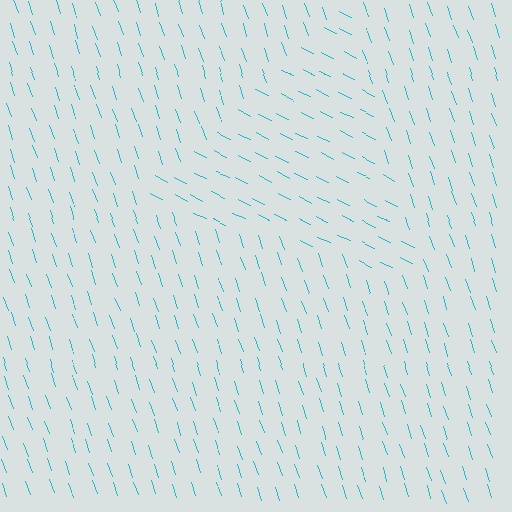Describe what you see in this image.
The image is filled with small cyan line segments. A triangle region in the image has lines oriented differently from the surrounding lines, creating a visible texture boundary.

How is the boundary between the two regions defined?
The boundary is defined purely by a change in line orientation (approximately 45 degrees difference). All lines are the same color and thickness.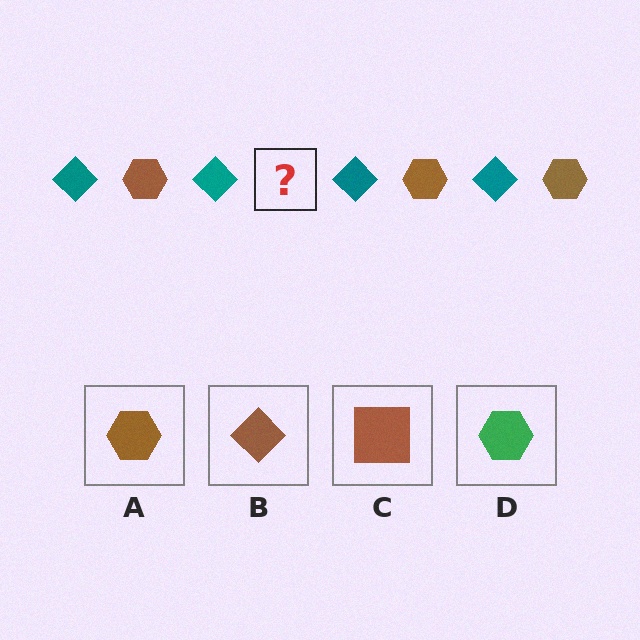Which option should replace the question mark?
Option A.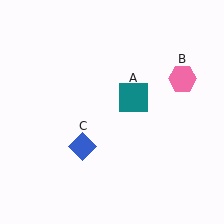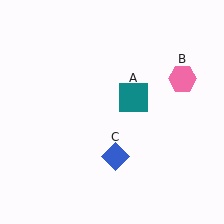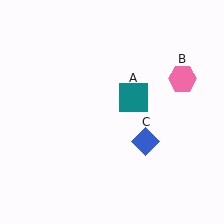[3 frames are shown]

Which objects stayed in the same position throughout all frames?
Teal square (object A) and pink hexagon (object B) remained stationary.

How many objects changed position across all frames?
1 object changed position: blue diamond (object C).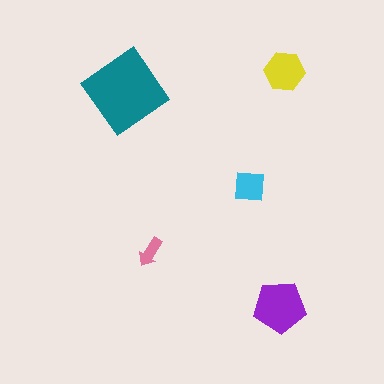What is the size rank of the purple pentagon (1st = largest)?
2nd.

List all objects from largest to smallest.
The teal diamond, the purple pentagon, the yellow hexagon, the cyan square, the pink arrow.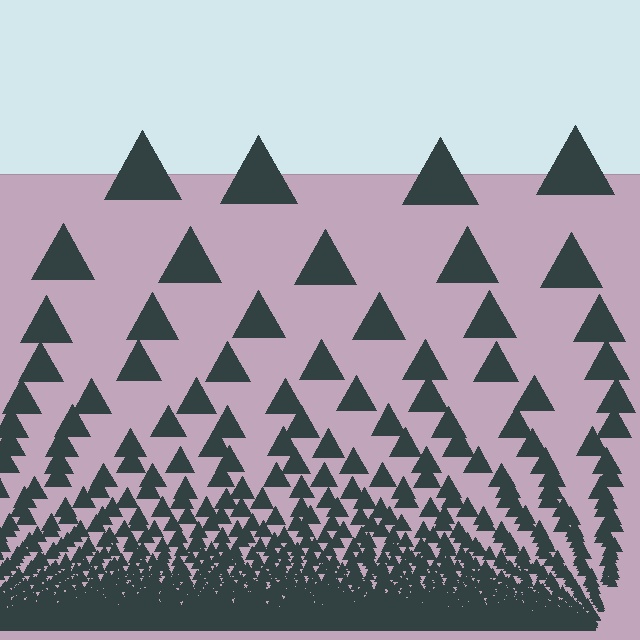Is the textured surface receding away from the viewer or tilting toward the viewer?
The surface appears to tilt toward the viewer. Texture elements get larger and sparser toward the top.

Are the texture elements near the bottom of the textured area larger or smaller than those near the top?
Smaller. The gradient is inverted — elements near the bottom are smaller and denser.